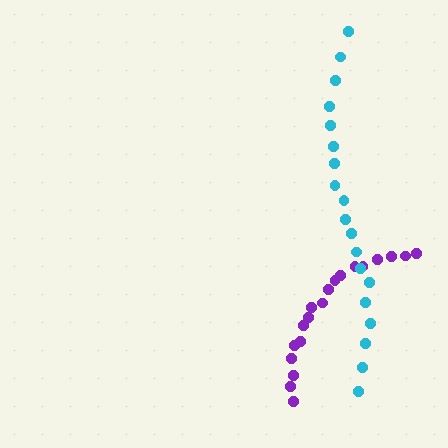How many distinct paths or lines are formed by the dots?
There are 2 distinct paths.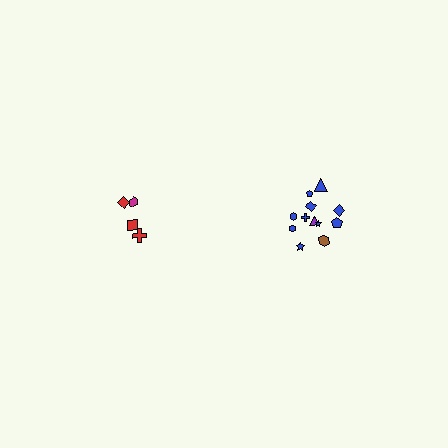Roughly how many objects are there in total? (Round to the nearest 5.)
Roughly 15 objects in total.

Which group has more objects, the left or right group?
The right group.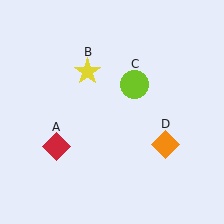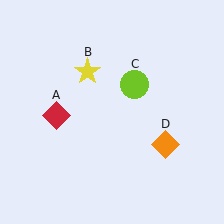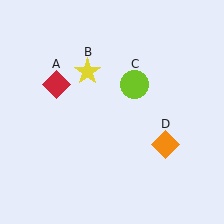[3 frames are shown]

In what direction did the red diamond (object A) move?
The red diamond (object A) moved up.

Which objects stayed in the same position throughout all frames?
Yellow star (object B) and lime circle (object C) and orange diamond (object D) remained stationary.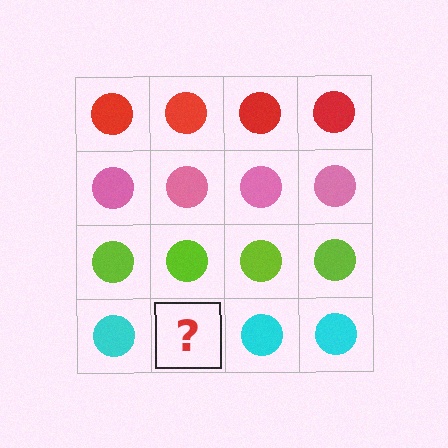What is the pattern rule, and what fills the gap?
The rule is that each row has a consistent color. The gap should be filled with a cyan circle.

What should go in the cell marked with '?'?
The missing cell should contain a cyan circle.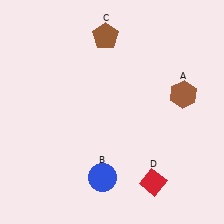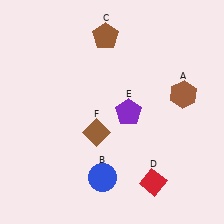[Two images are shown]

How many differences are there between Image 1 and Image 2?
There are 2 differences between the two images.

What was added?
A purple pentagon (E), a brown diamond (F) were added in Image 2.